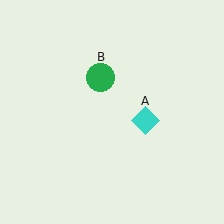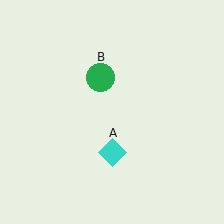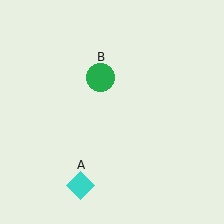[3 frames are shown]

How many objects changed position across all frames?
1 object changed position: cyan diamond (object A).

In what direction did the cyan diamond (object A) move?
The cyan diamond (object A) moved down and to the left.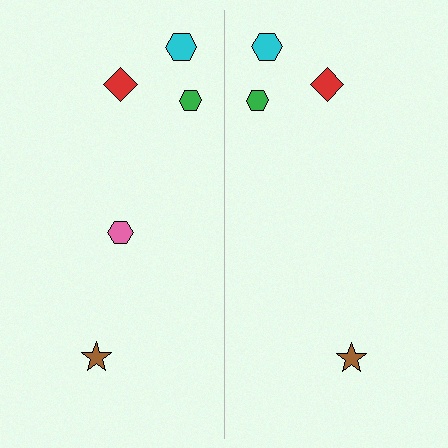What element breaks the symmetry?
A pink hexagon is missing from the right side.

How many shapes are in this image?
There are 9 shapes in this image.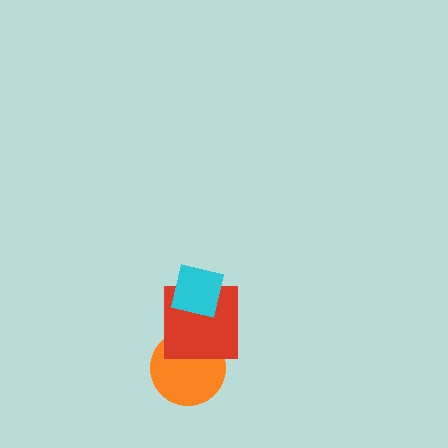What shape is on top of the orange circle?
The red square is on top of the orange circle.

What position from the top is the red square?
The red square is 2nd from the top.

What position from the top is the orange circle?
The orange circle is 3rd from the top.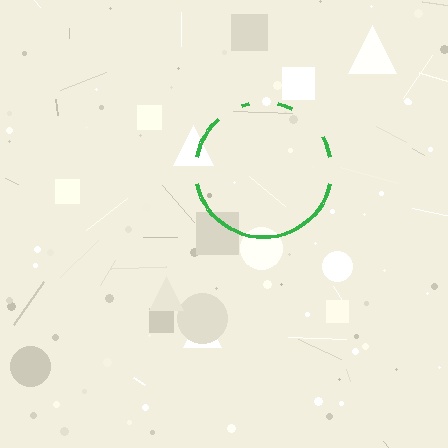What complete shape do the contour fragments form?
The contour fragments form a circle.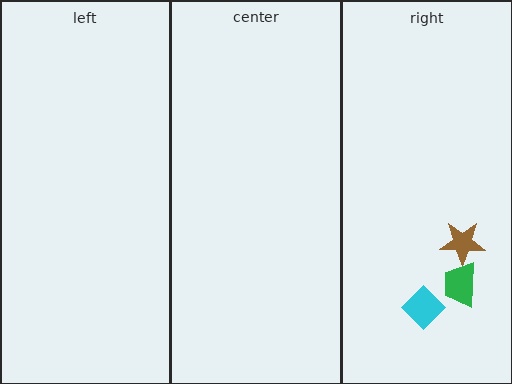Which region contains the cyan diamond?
The right region.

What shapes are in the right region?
The brown star, the green trapezoid, the cyan diamond.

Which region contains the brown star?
The right region.